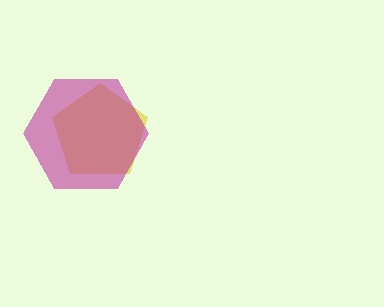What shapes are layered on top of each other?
The layered shapes are: a yellow pentagon, a magenta hexagon.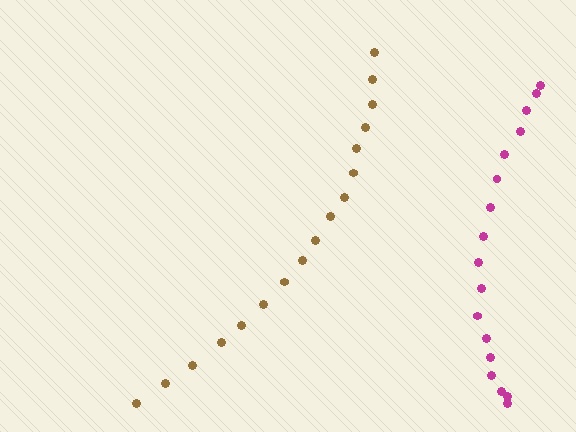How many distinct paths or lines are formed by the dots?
There are 2 distinct paths.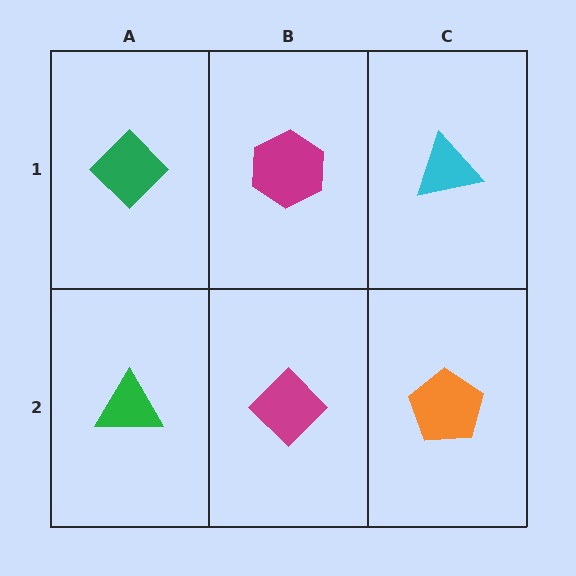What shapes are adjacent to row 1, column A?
A green triangle (row 2, column A), a magenta hexagon (row 1, column B).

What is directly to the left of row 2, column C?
A magenta diamond.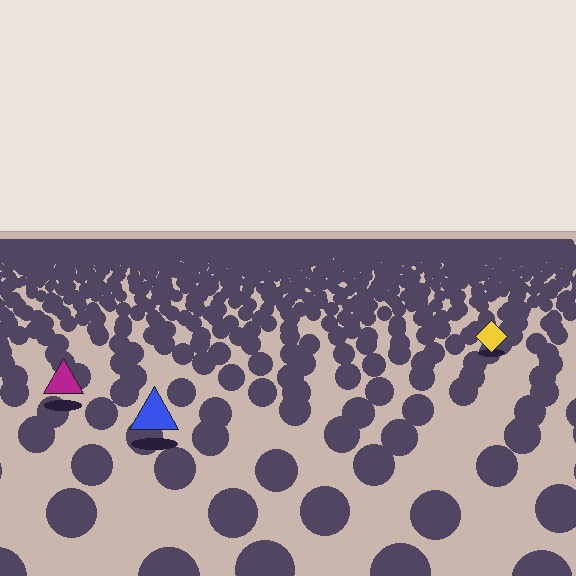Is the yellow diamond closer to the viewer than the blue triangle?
No. The blue triangle is closer — you can tell from the texture gradient: the ground texture is coarser near it.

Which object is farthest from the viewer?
The yellow diamond is farthest from the viewer. It appears smaller and the ground texture around it is denser.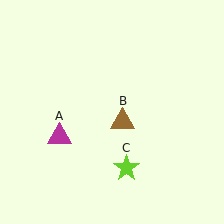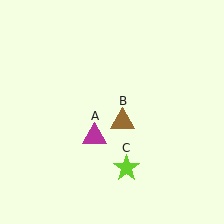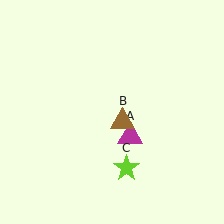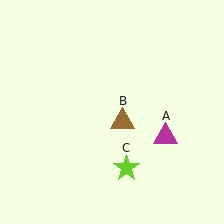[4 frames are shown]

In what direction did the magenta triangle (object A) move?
The magenta triangle (object A) moved right.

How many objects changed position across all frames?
1 object changed position: magenta triangle (object A).